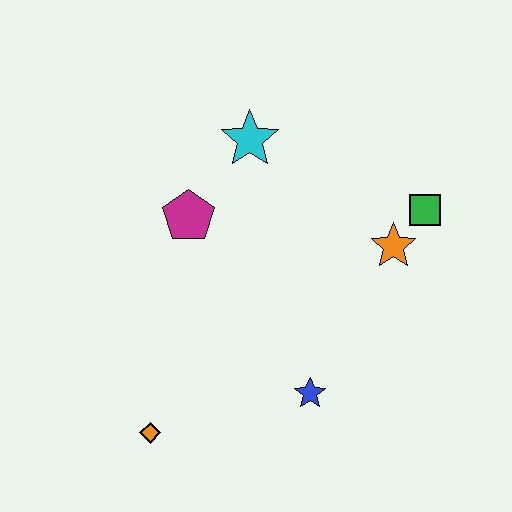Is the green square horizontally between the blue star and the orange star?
No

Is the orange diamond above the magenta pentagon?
No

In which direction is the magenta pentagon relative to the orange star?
The magenta pentagon is to the left of the orange star.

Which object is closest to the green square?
The orange star is closest to the green square.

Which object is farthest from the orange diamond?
The green square is farthest from the orange diamond.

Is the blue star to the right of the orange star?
No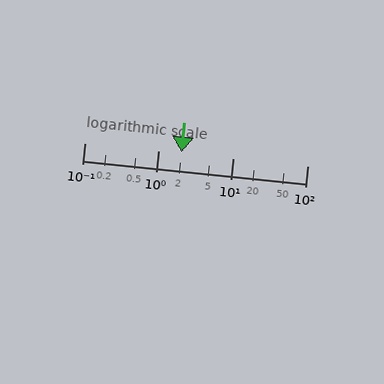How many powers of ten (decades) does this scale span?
The scale spans 3 decades, from 0.1 to 100.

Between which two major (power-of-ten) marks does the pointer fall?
The pointer is between 1 and 10.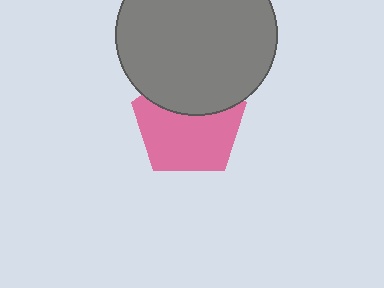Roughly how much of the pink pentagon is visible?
About half of it is visible (roughly 64%).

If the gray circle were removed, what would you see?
You would see the complete pink pentagon.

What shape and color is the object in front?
The object in front is a gray circle.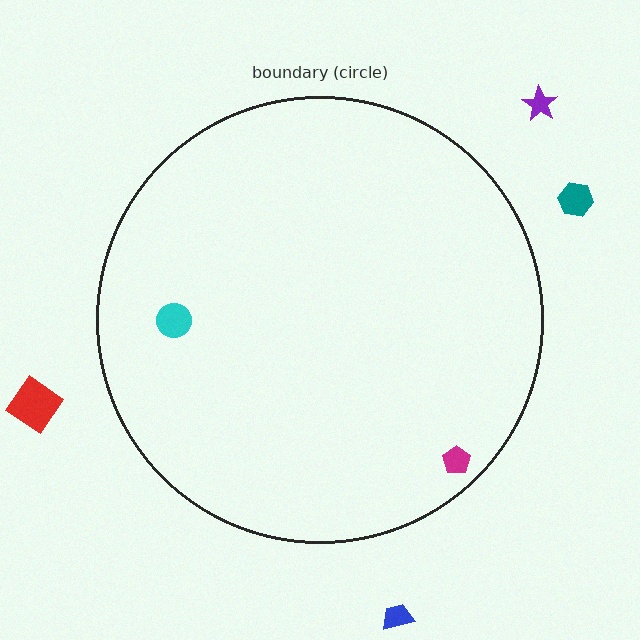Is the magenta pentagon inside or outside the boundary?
Inside.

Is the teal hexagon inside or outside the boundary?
Outside.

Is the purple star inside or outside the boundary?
Outside.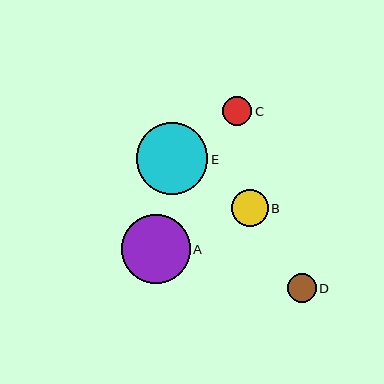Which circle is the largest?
Circle E is the largest with a size of approximately 71 pixels.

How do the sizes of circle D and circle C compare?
Circle D and circle C are approximately the same size.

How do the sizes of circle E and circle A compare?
Circle E and circle A are approximately the same size.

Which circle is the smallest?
Circle C is the smallest with a size of approximately 29 pixels.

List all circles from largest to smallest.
From largest to smallest: E, A, B, D, C.